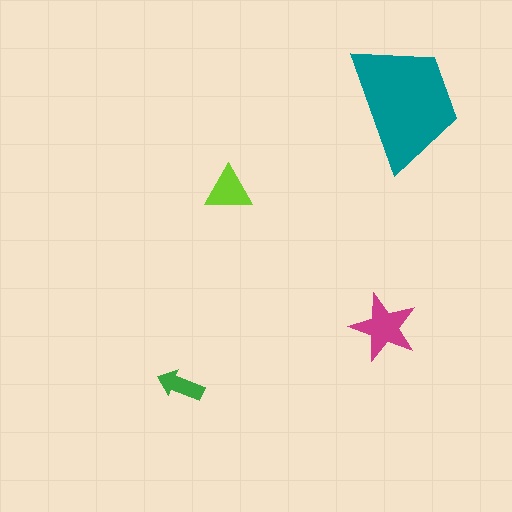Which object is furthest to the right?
The teal trapezoid is rightmost.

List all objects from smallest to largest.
The green arrow, the lime triangle, the magenta star, the teal trapezoid.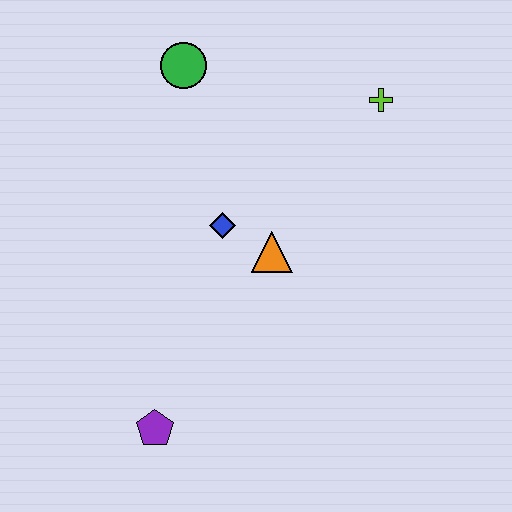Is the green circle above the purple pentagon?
Yes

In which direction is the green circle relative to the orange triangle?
The green circle is above the orange triangle.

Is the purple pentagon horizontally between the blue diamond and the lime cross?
No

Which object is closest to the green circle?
The blue diamond is closest to the green circle.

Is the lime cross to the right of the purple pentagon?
Yes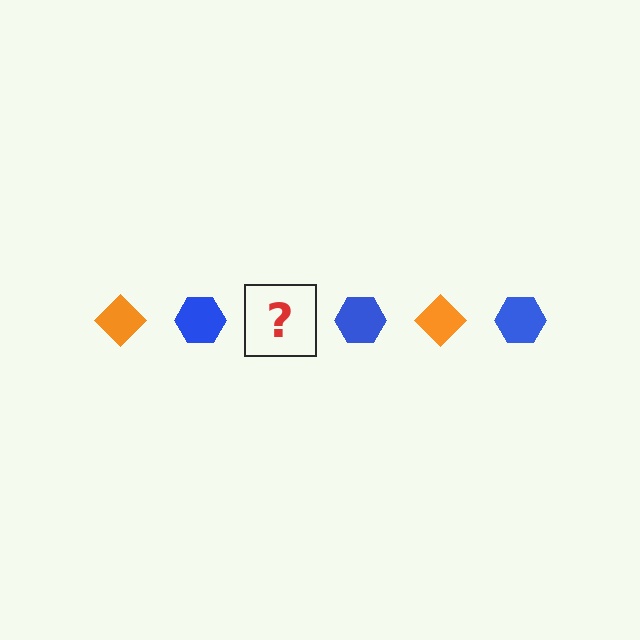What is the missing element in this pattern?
The missing element is an orange diamond.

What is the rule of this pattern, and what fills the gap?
The rule is that the pattern alternates between orange diamond and blue hexagon. The gap should be filled with an orange diamond.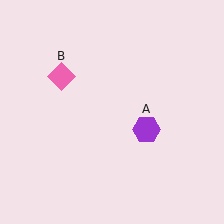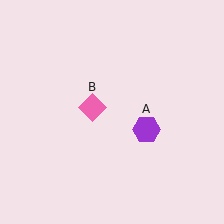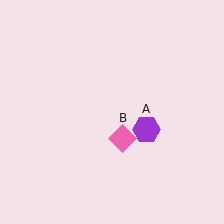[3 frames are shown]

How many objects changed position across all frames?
1 object changed position: pink diamond (object B).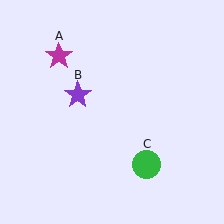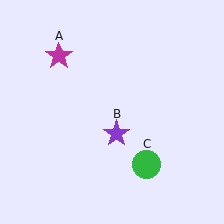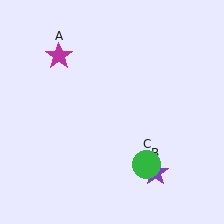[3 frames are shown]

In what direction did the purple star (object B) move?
The purple star (object B) moved down and to the right.